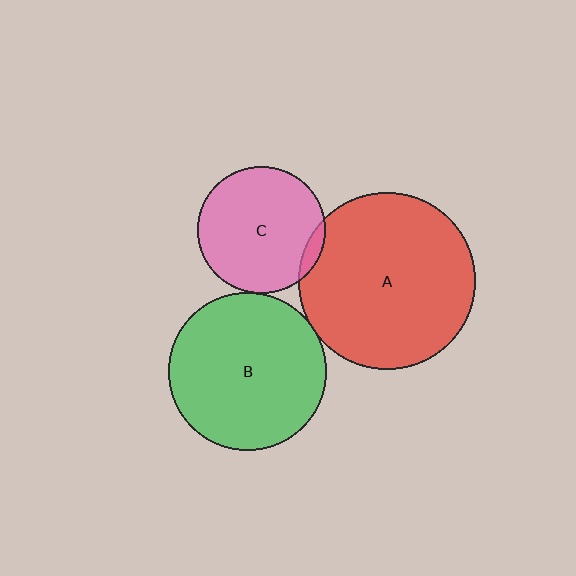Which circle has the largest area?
Circle A (red).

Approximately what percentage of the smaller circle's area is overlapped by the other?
Approximately 5%.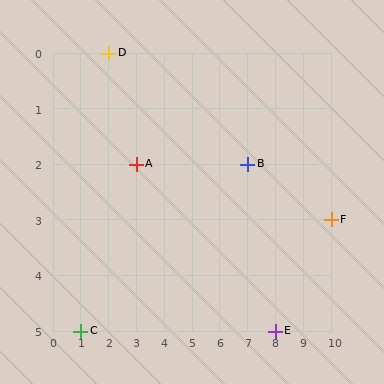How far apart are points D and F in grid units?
Points D and F are 8 columns and 3 rows apart (about 8.5 grid units diagonally).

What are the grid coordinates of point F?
Point F is at grid coordinates (10, 3).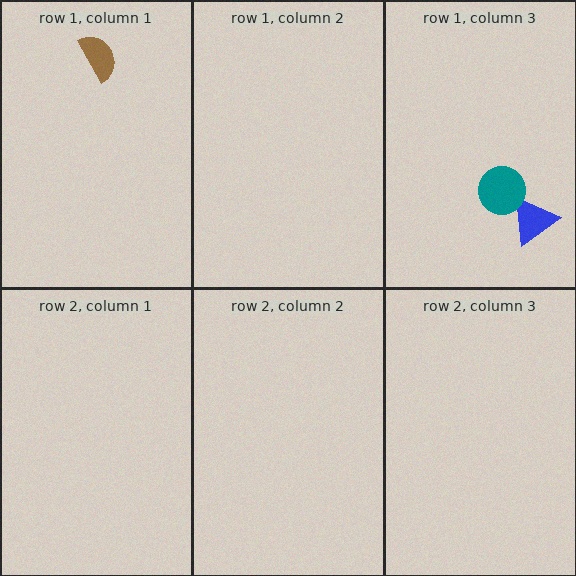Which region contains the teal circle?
The row 1, column 3 region.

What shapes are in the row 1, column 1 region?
The brown semicircle.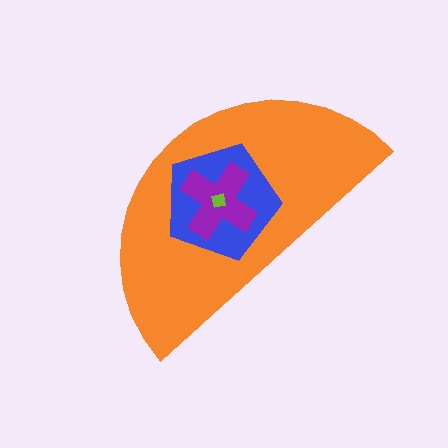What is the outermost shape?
The orange semicircle.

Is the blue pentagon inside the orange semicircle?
Yes.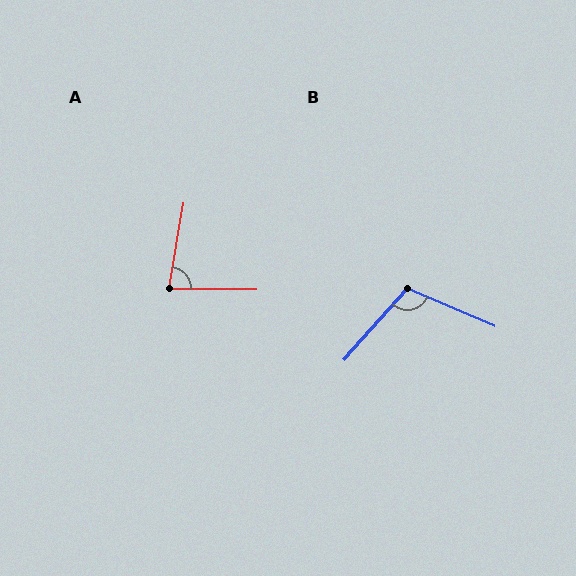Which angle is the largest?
B, at approximately 109 degrees.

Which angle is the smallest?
A, at approximately 81 degrees.